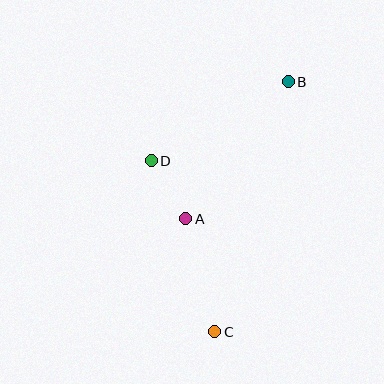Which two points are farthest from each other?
Points B and C are farthest from each other.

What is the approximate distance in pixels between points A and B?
The distance between A and B is approximately 171 pixels.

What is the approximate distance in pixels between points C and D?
The distance between C and D is approximately 183 pixels.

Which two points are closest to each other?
Points A and D are closest to each other.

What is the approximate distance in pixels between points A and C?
The distance between A and C is approximately 117 pixels.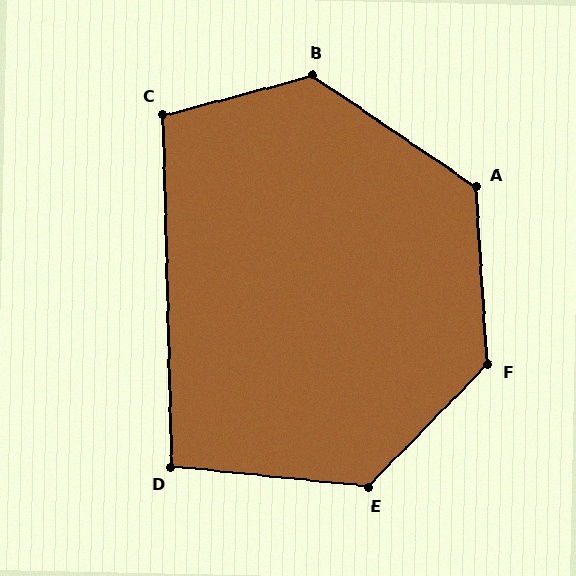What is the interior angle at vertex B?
Approximately 131 degrees (obtuse).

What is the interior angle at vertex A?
Approximately 128 degrees (obtuse).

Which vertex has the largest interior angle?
F, at approximately 132 degrees.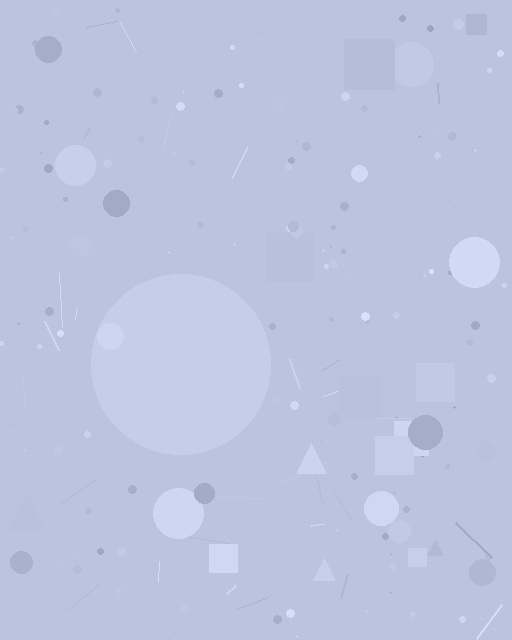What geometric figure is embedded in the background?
A circle is embedded in the background.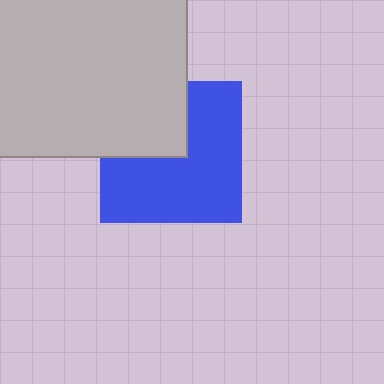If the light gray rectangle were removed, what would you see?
You would see the complete blue square.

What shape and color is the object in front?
The object in front is a light gray rectangle.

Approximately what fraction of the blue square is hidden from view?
Roughly 33% of the blue square is hidden behind the light gray rectangle.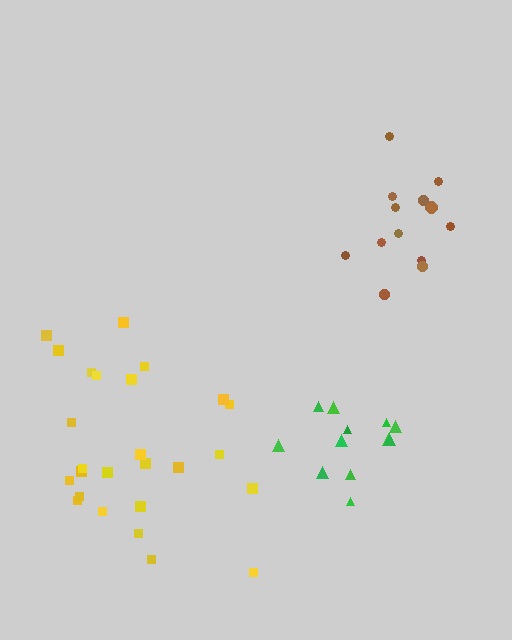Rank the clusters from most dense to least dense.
green, brown, yellow.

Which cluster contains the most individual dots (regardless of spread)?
Yellow (26).